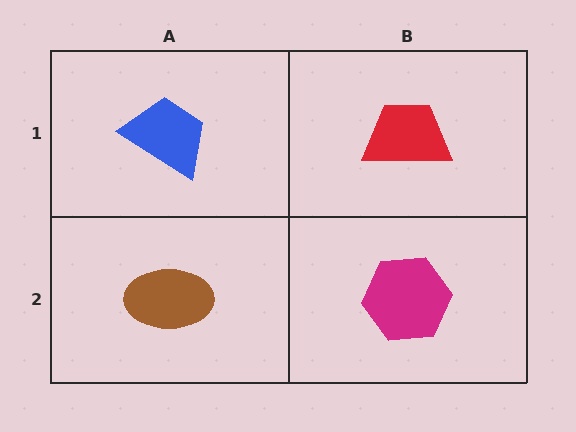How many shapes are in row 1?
2 shapes.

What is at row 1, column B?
A red trapezoid.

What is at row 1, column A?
A blue trapezoid.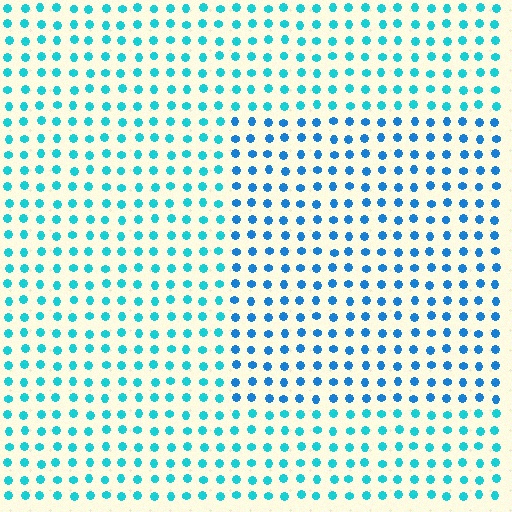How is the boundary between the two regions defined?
The boundary is defined purely by a slight shift in hue (about 25 degrees). Spacing, size, and orientation are identical on both sides.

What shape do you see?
I see a rectangle.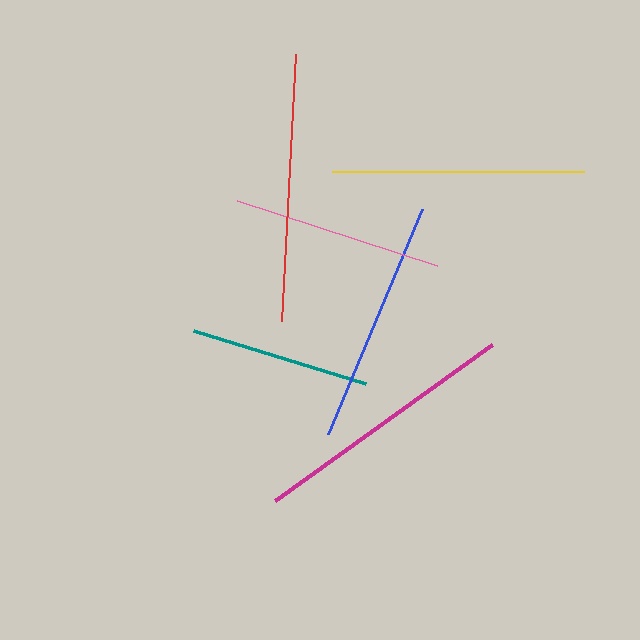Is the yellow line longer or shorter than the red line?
The red line is longer than the yellow line.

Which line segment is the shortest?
The teal line is the shortest at approximately 181 pixels.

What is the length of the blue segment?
The blue segment is approximately 244 pixels long.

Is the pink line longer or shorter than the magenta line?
The magenta line is longer than the pink line.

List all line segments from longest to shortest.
From longest to shortest: red, magenta, yellow, blue, pink, teal.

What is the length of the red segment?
The red segment is approximately 268 pixels long.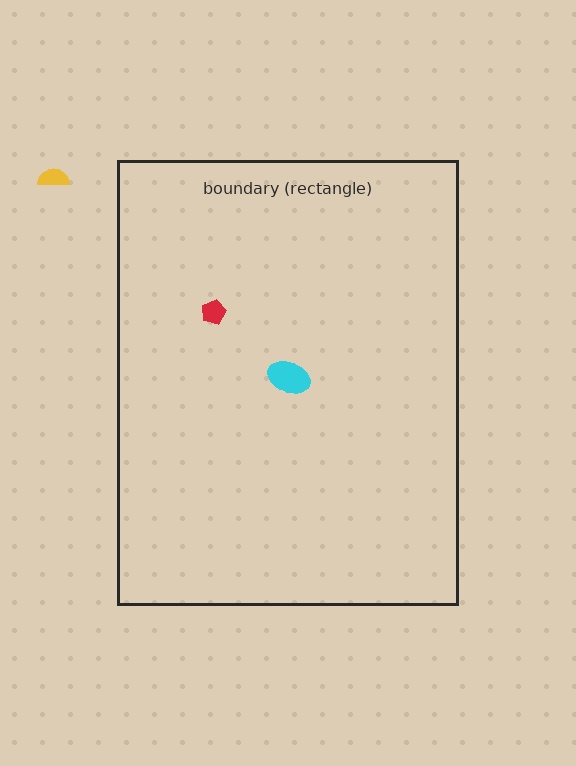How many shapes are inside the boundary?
2 inside, 1 outside.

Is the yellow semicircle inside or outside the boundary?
Outside.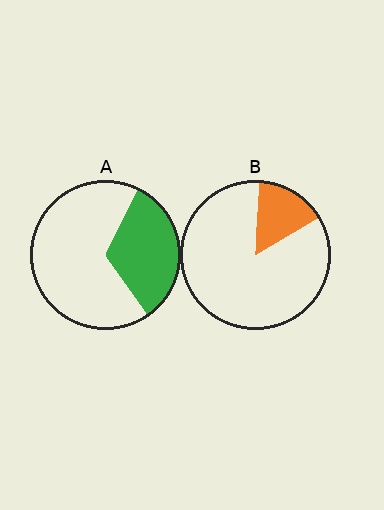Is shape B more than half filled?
No.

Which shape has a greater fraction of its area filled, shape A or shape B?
Shape A.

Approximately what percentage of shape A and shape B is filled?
A is approximately 35% and B is approximately 15%.